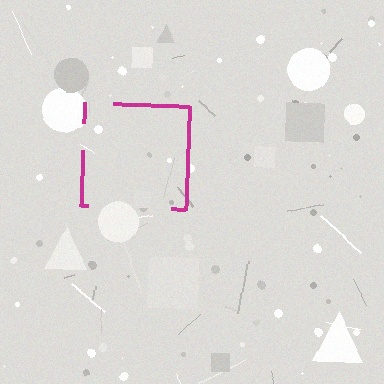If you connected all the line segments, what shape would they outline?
They would outline a square.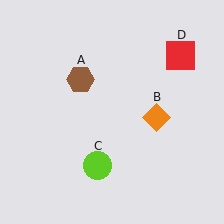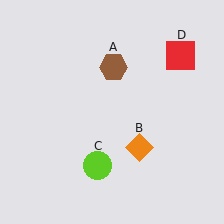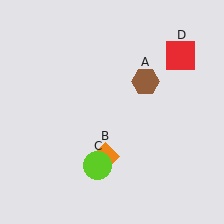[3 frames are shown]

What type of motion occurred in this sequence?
The brown hexagon (object A), orange diamond (object B) rotated clockwise around the center of the scene.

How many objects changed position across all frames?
2 objects changed position: brown hexagon (object A), orange diamond (object B).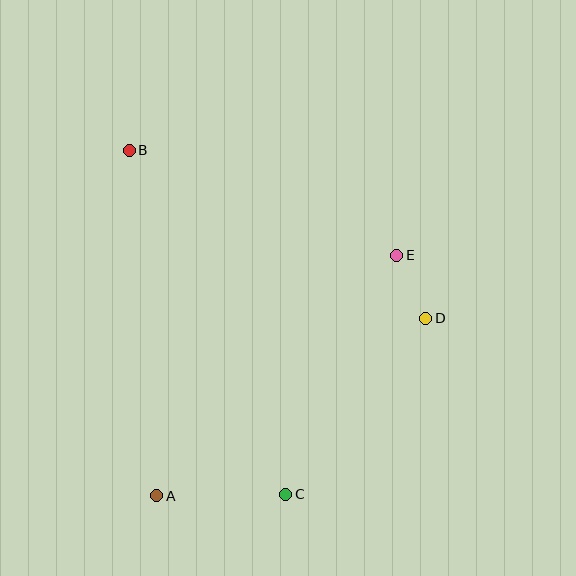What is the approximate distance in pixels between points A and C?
The distance between A and C is approximately 129 pixels.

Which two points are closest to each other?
Points D and E are closest to each other.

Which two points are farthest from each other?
Points B and C are farthest from each other.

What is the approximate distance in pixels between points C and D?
The distance between C and D is approximately 225 pixels.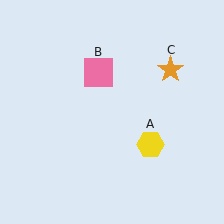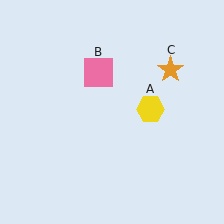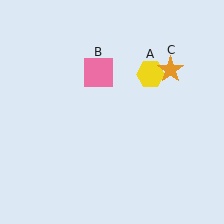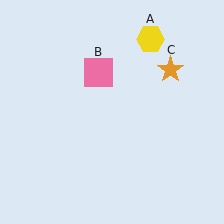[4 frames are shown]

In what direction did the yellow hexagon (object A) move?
The yellow hexagon (object A) moved up.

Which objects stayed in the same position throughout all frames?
Pink square (object B) and orange star (object C) remained stationary.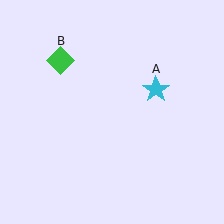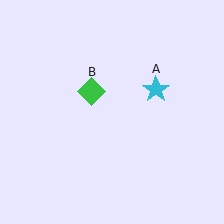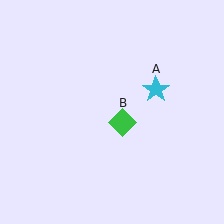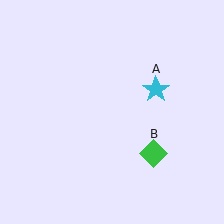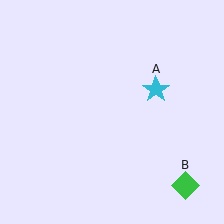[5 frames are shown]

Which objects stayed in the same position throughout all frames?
Cyan star (object A) remained stationary.